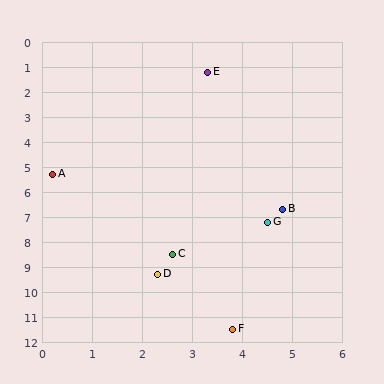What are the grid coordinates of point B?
Point B is at approximately (4.8, 6.7).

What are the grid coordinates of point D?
Point D is at approximately (2.3, 9.3).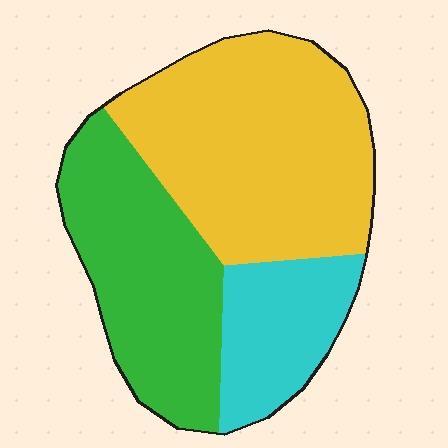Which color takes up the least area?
Cyan, at roughly 20%.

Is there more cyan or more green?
Green.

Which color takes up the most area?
Yellow, at roughly 45%.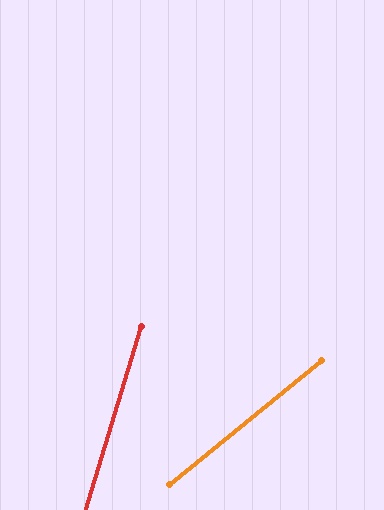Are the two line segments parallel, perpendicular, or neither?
Neither parallel nor perpendicular — they differ by about 34°.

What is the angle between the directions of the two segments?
Approximately 34 degrees.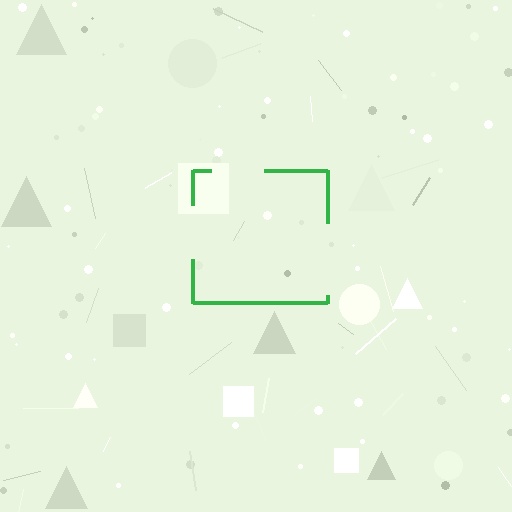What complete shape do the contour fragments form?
The contour fragments form a square.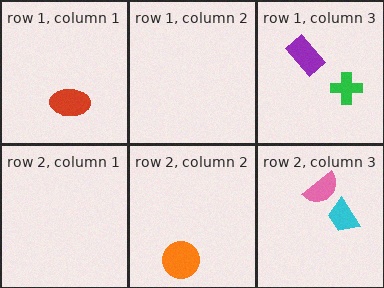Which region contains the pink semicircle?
The row 2, column 3 region.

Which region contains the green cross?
The row 1, column 3 region.